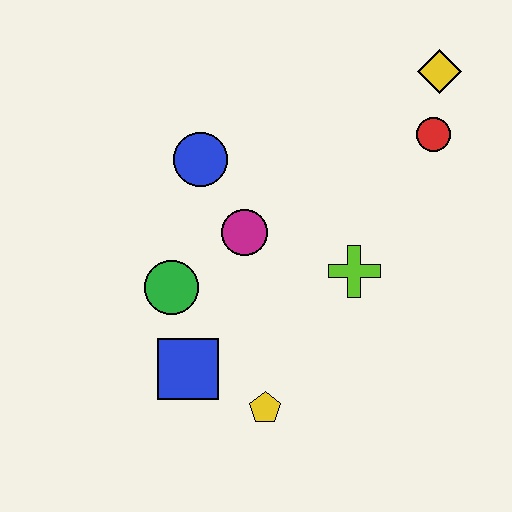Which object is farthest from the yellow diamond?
The blue square is farthest from the yellow diamond.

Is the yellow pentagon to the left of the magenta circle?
No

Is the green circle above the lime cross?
No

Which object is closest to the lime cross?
The magenta circle is closest to the lime cross.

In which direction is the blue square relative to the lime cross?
The blue square is to the left of the lime cross.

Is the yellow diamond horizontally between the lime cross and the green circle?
No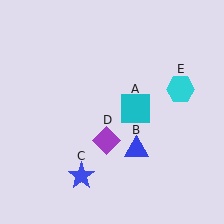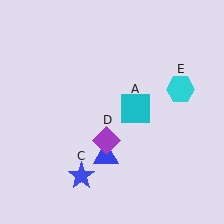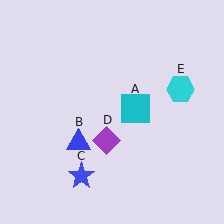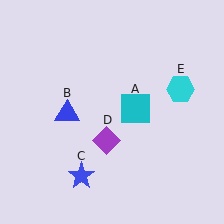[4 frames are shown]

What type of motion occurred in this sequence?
The blue triangle (object B) rotated clockwise around the center of the scene.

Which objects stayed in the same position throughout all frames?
Cyan square (object A) and blue star (object C) and purple diamond (object D) and cyan hexagon (object E) remained stationary.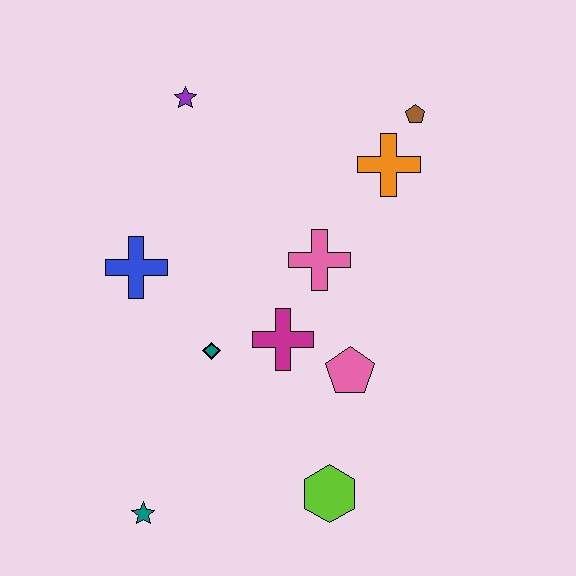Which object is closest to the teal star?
The teal diamond is closest to the teal star.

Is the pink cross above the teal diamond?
Yes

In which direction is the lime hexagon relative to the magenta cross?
The lime hexagon is below the magenta cross.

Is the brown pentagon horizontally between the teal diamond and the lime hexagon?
No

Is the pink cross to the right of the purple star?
Yes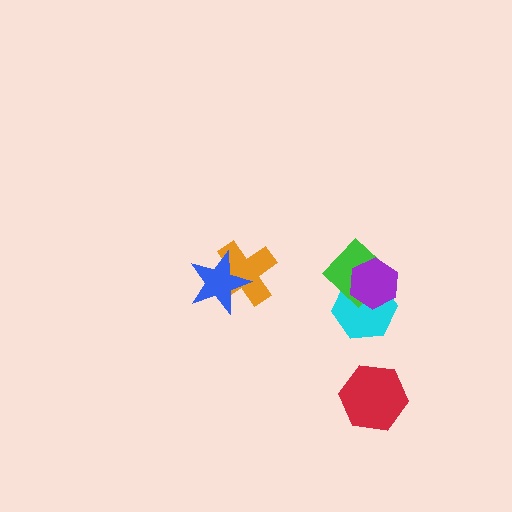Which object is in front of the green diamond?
The purple hexagon is in front of the green diamond.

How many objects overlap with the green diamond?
2 objects overlap with the green diamond.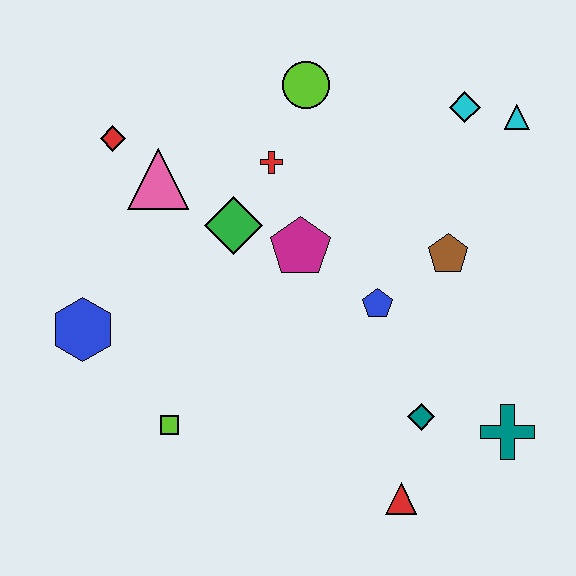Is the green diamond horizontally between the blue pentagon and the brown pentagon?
No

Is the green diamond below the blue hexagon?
No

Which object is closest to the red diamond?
The pink triangle is closest to the red diamond.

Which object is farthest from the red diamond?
The teal cross is farthest from the red diamond.